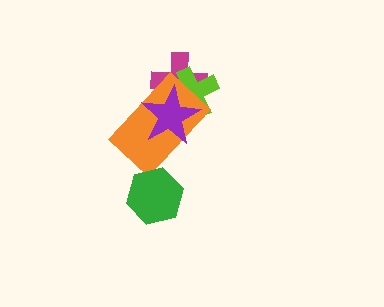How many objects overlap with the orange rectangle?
3 objects overlap with the orange rectangle.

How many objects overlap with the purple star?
3 objects overlap with the purple star.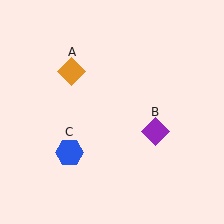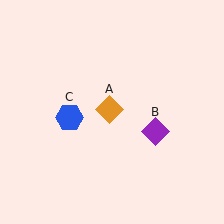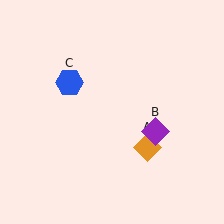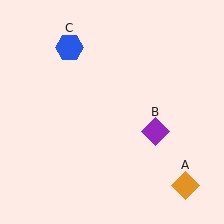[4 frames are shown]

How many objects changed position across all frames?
2 objects changed position: orange diamond (object A), blue hexagon (object C).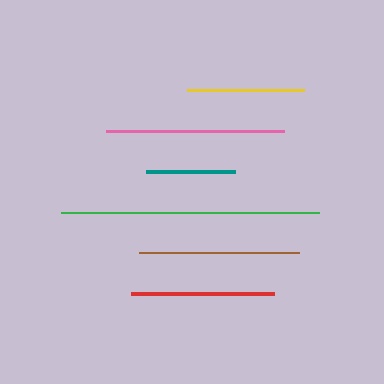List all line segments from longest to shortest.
From longest to shortest: green, pink, brown, red, yellow, teal.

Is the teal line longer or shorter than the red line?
The red line is longer than the teal line.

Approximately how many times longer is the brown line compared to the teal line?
The brown line is approximately 1.8 times the length of the teal line.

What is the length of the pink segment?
The pink segment is approximately 178 pixels long.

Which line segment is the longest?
The green line is the longest at approximately 258 pixels.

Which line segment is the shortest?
The teal line is the shortest at approximately 89 pixels.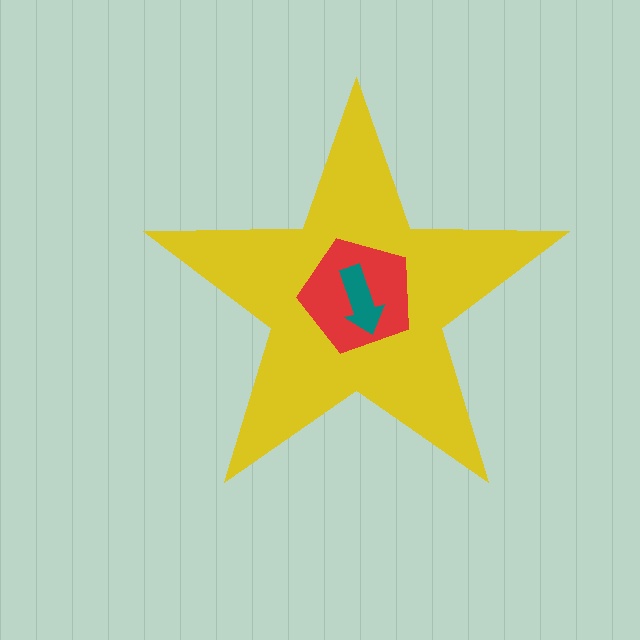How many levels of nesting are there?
3.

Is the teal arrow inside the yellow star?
Yes.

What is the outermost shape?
The yellow star.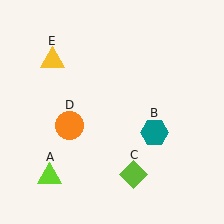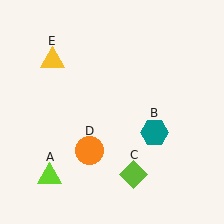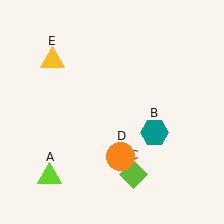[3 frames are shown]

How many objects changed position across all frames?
1 object changed position: orange circle (object D).